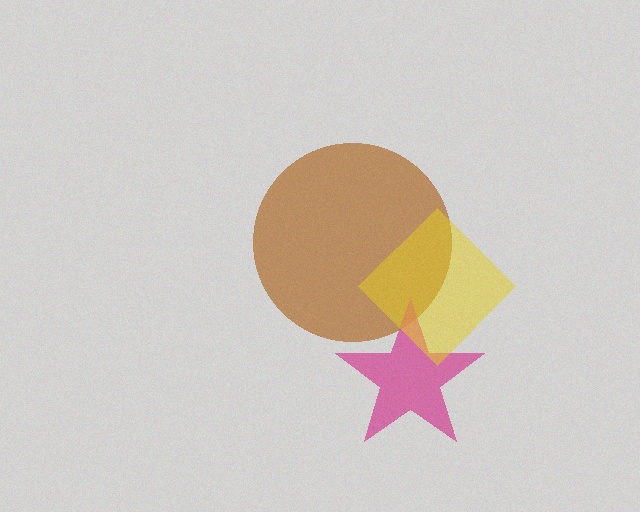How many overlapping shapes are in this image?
There are 3 overlapping shapes in the image.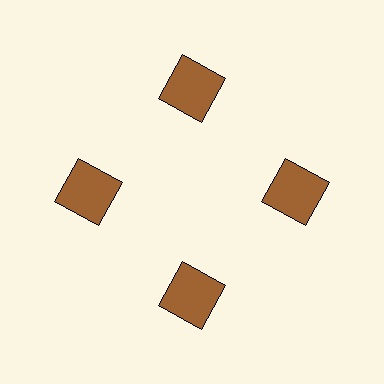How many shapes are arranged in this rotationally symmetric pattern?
There are 4 shapes, arranged in 4 groups of 1.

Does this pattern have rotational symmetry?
Yes, this pattern has 4-fold rotational symmetry. It looks the same after rotating 90 degrees around the center.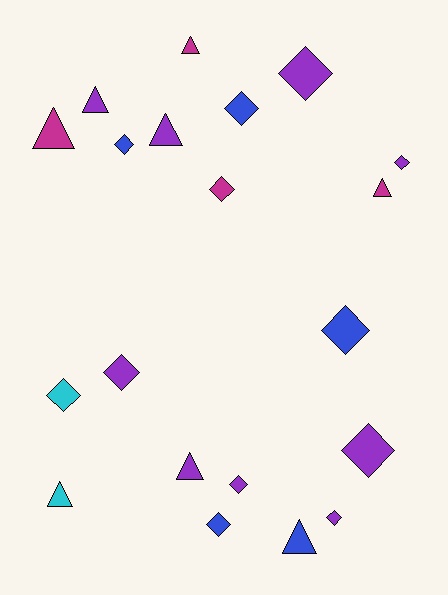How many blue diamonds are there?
There are 4 blue diamonds.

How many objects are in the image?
There are 20 objects.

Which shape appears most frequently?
Diamond, with 12 objects.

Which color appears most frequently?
Purple, with 9 objects.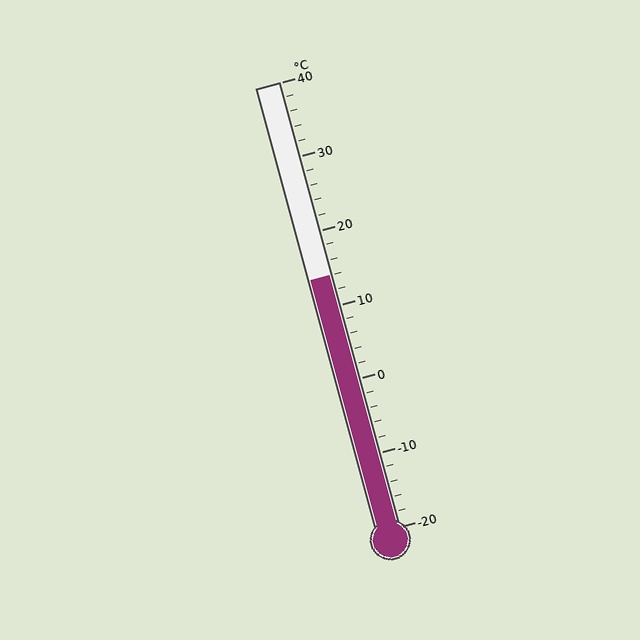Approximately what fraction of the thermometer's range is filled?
The thermometer is filled to approximately 55% of its range.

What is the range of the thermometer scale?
The thermometer scale ranges from -20°C to 40°C.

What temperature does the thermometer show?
The thermometer shows approximately 14°C.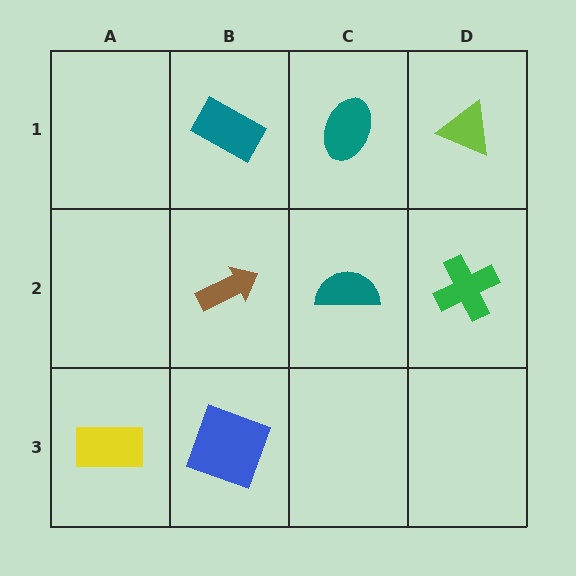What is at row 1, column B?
A teal rectangle.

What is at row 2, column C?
A teal semicircle.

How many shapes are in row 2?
3 shapes.